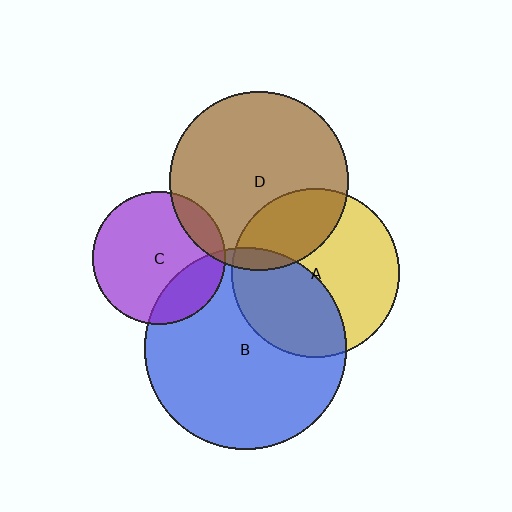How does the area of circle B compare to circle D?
Approximately 1.3 times.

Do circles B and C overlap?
Yes.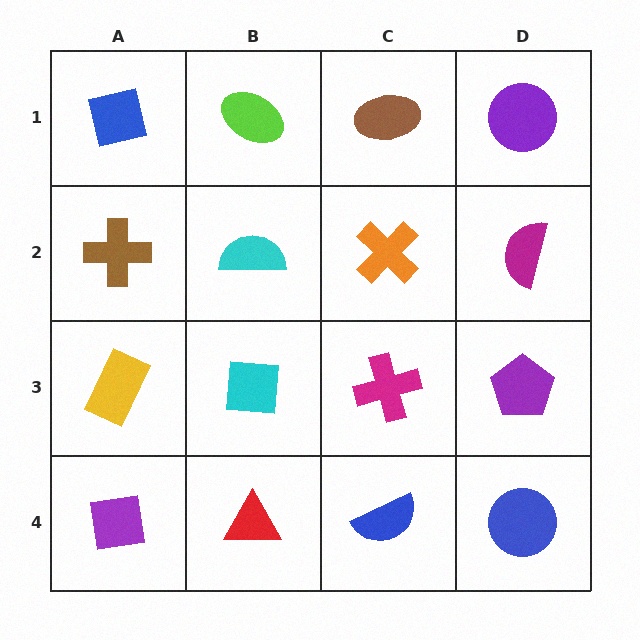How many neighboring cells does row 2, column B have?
4.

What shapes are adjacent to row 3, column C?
An orange cross (row 2, column C), a blue semicircle (row 4, column C), a cyan square (row 3, column B), a purple pentagon (row 3, column D).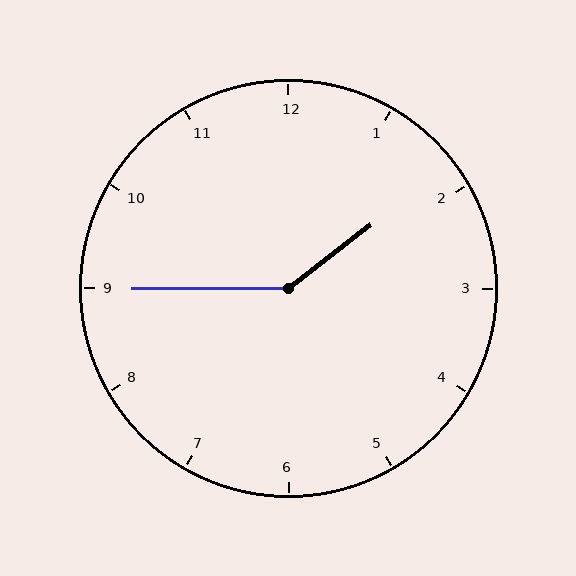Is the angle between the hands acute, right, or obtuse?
It is obtuse.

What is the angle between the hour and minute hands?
Approximately 142 degrees.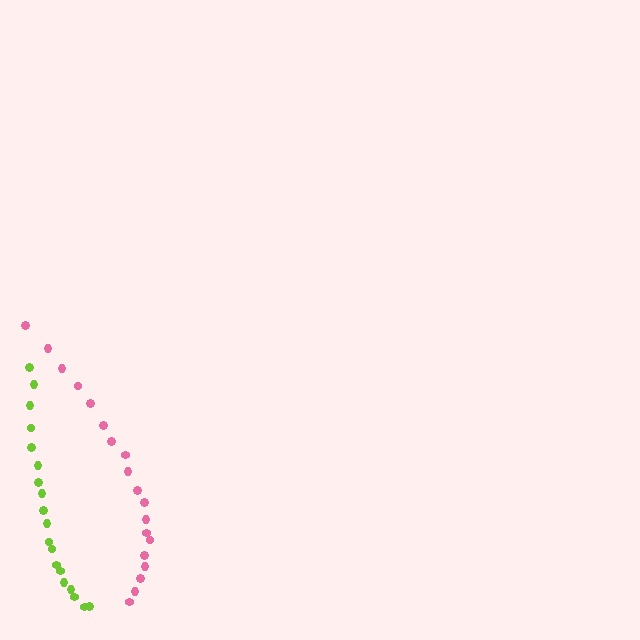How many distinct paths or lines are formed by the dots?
There are 2 distinct paths.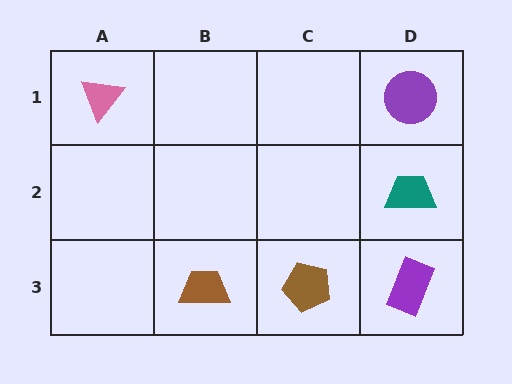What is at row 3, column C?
A brown pentagon.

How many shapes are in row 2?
1 shape.